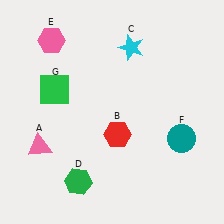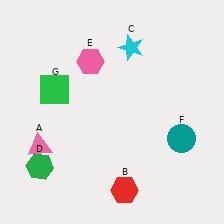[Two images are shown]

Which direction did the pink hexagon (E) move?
The pink hexagon (E) moved right.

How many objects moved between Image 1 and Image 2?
3 objects moved between the two images.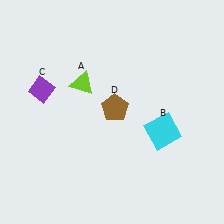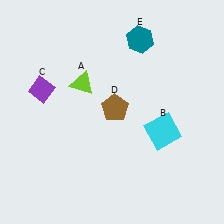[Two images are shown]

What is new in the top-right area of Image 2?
A teal hexagon (E) was added in the top-right area of Image 2.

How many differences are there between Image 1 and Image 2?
There is 1 difference between the two images.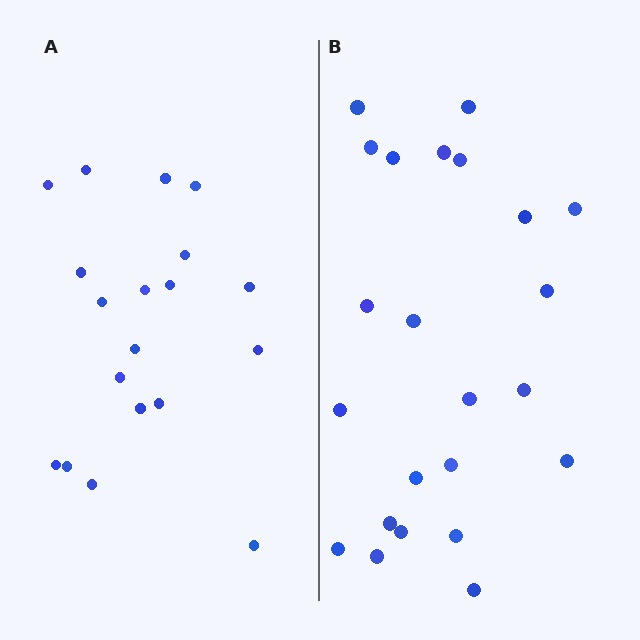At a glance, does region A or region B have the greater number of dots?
Region B (the right region) has more dots.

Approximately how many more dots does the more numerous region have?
Region B has about 4 more dots than region A.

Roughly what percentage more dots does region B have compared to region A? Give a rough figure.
About 20% more.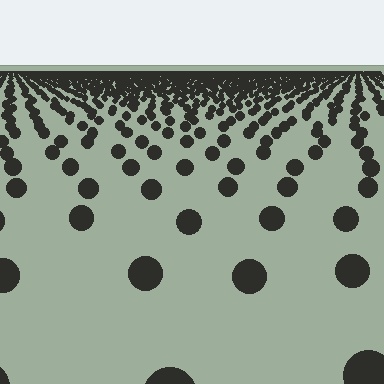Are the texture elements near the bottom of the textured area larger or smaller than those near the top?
Larger. Near the bottom, elements are closer to the viewer and appear at a bigger on-screen size.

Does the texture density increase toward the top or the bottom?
Density increases toward the top.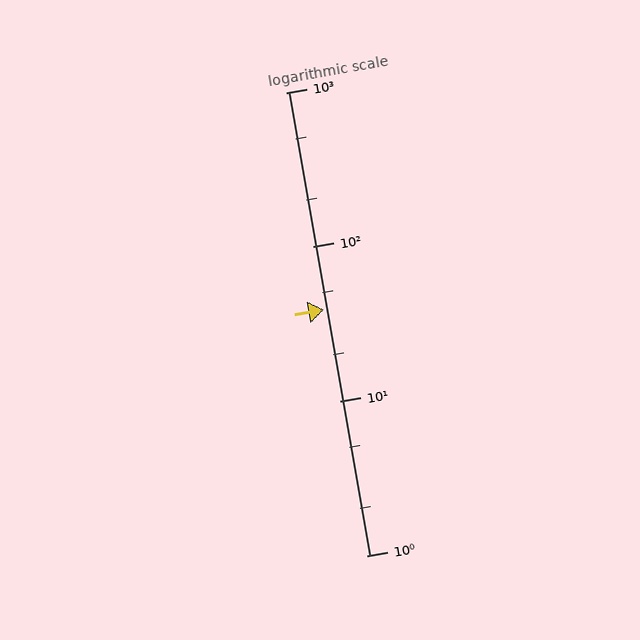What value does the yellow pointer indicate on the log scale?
The pointer indicates approximately 39.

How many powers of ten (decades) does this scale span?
The scale spans 3 decades, from 1 to 1000.